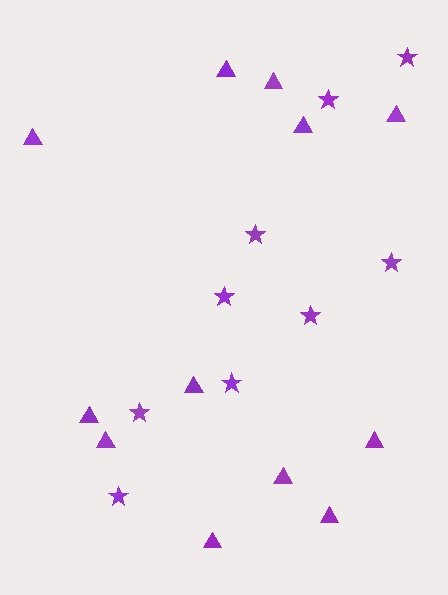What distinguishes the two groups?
There are 2 groups: one group of stars (9) and one group of triangles (12).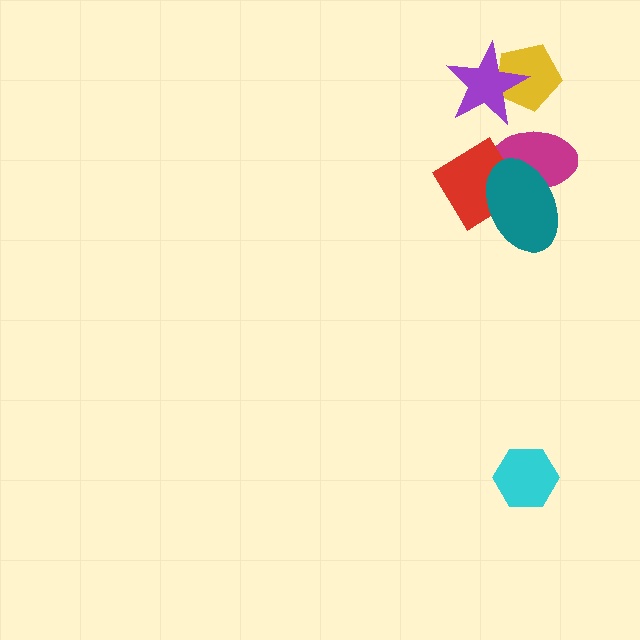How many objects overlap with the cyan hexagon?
0 objects overlap with the cyan hexagon.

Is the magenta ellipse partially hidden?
Yes, it is partially covered by another shape.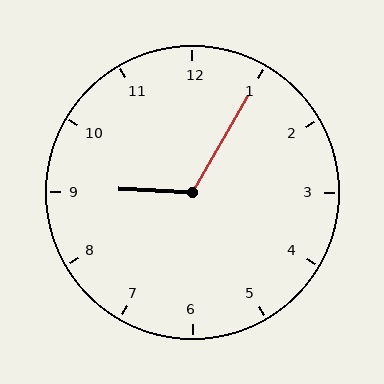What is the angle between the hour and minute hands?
Approximately 118 degrees.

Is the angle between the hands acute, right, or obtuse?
It is obtuse.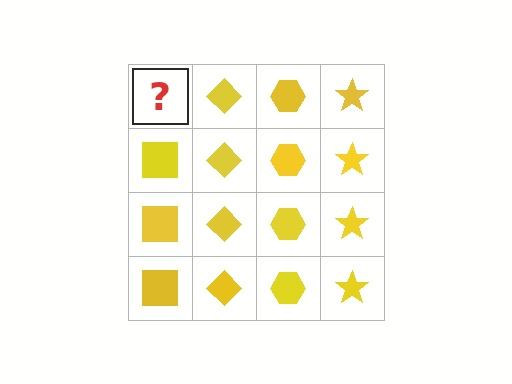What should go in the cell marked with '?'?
The missing cell should contain a yellow square.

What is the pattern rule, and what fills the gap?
The rule is that each column has a consistent shape. The gap should be filled with a yellow square.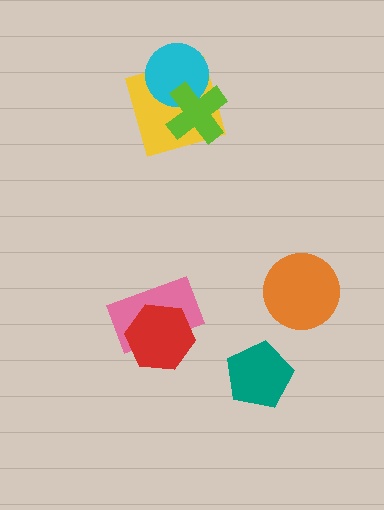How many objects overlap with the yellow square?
2 objects overlap with the yellow square.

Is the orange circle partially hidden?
No, no other shape covers it.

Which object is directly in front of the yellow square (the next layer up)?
The cyan circle is directly in front of the yellow square.